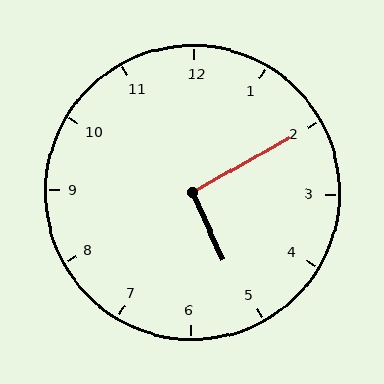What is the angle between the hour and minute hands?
Approximately 95 degrees.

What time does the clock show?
5:10.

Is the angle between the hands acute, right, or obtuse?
It is right.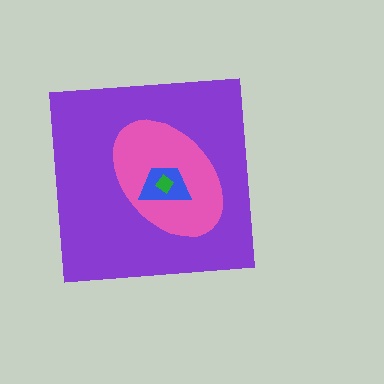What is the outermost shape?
The purple square.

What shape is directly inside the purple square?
The pink ellipse.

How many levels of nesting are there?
4.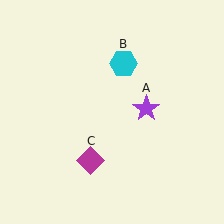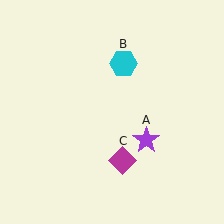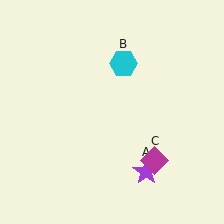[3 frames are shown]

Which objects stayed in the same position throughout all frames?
Cyan hexagon (object B) remained stationary.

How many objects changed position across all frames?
2 objects changed position: purple star (object A), magenta diamond (object C).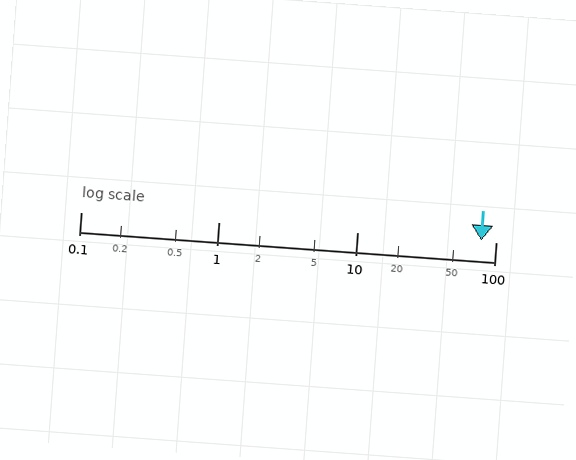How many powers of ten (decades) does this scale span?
The scale spans 3 decades, from 0.1 to 100.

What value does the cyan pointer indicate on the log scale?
The pointer indicates approximately 79.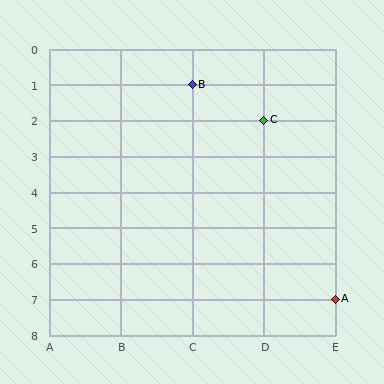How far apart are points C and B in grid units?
Points C and B are 1 column and 1 row apart (about 1.4 grid units diagonally).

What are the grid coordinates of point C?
Point C is at grid coordinates (D, 2).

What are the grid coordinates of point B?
Point B is at grid coordinates (C, 1).